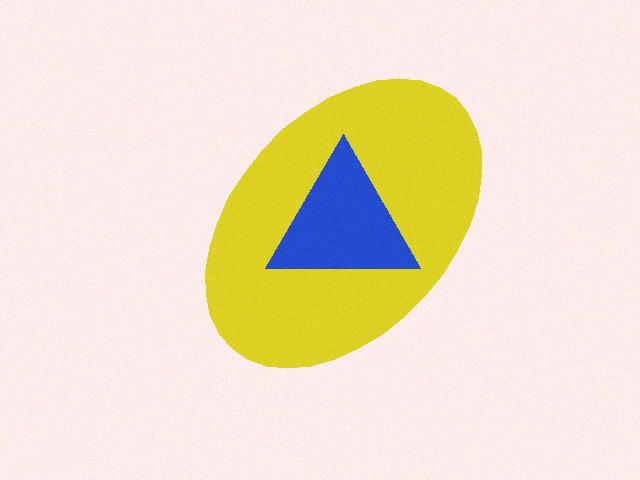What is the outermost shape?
The yellow ellipse.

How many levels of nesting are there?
2.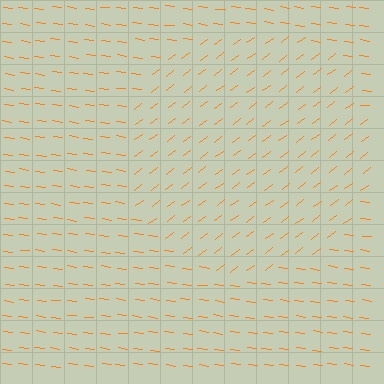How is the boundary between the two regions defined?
The boundary is defined purely by a change in line orientation (approximately 45 degrees difference). All lines are the same color and thickness.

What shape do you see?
I see a circle.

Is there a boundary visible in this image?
Yes, there is a texture boundary formed by a change in line orientation.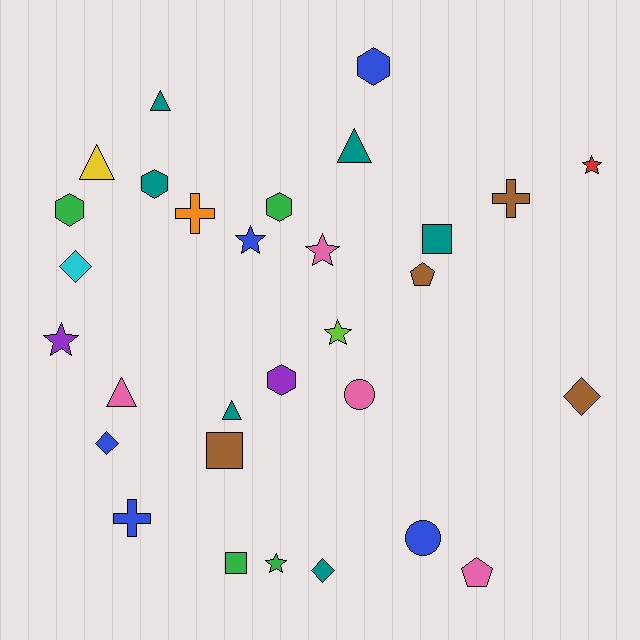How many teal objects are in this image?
There are 6 teal objects.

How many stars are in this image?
There are 6 stars.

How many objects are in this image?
There are 30 objects.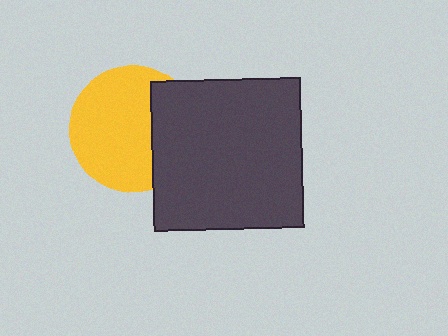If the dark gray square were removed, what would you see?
You would see the complete yellow circle.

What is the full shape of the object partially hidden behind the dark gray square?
The partially hidden object is a yellow circle.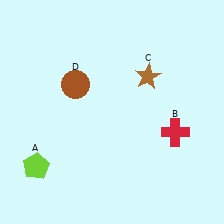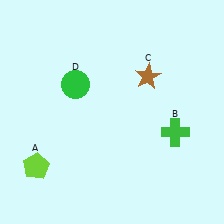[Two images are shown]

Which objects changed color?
B changed from red to green. D changed from brown to green.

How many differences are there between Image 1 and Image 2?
There are 2 differences between the two images.